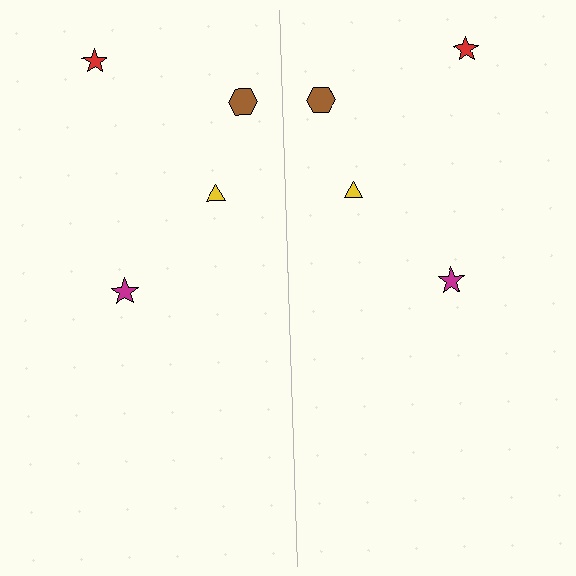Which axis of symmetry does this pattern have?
The pattern has a vertical axis of symmetry running through the center of the image.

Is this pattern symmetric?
Yes, this pattern has bilateral (reflection) symmetry.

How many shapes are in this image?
There are 8 shapes in this image.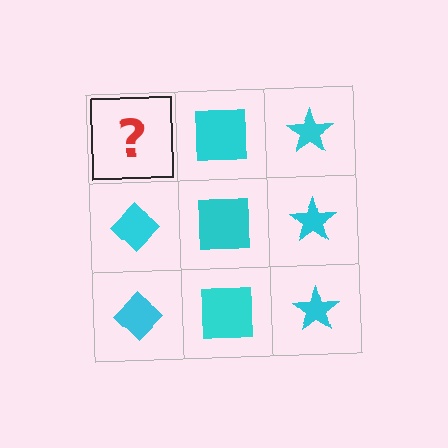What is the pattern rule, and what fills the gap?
The rule is that each column has a consistent shape. The gap should be filled with a cyan diamond.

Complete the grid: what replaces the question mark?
The question mark should be replaced with a cyan diamond.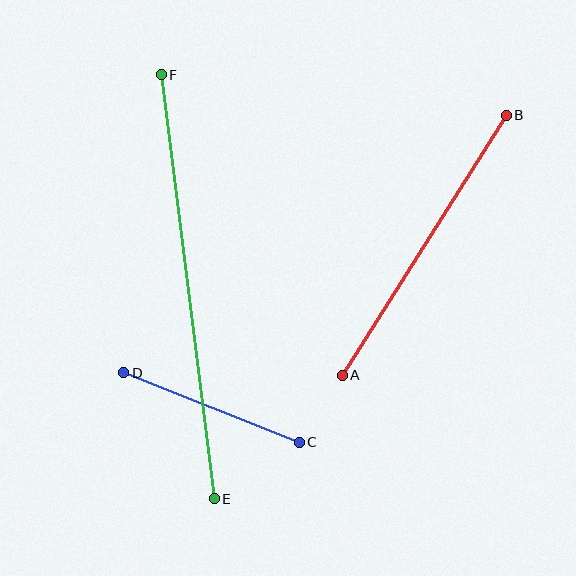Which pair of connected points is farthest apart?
Points E and F are farthest apart.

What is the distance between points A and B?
The distance is approximately 308 pixels.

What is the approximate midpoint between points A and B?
The midpoint is at approximately (424, 245) pixels.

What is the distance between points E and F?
The distance is approximately 427 pixels.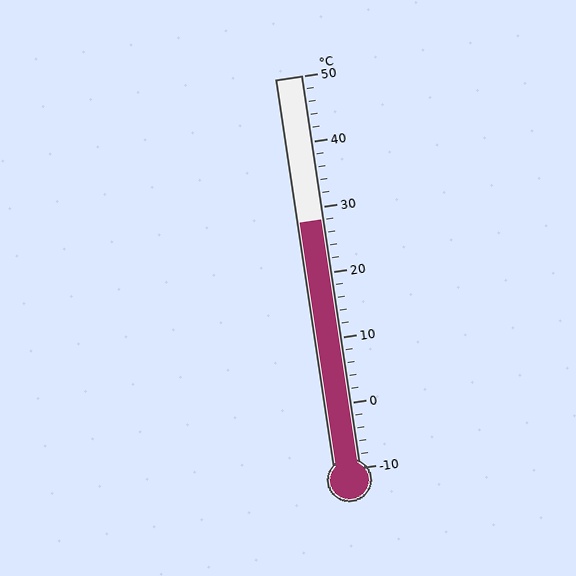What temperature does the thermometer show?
The thermometer shows approximately 28°C.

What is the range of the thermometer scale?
The thermometer scale ranges from -10°C to 50°C.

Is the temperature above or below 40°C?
The temperature is below 40°C.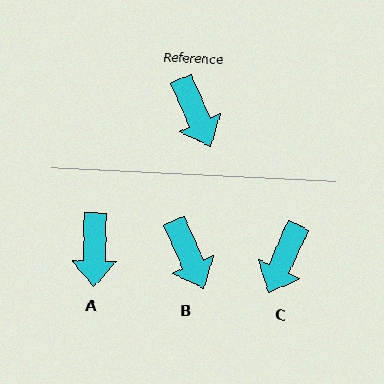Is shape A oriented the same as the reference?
No, it is off by about 25 degrees.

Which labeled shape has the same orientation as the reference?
B.